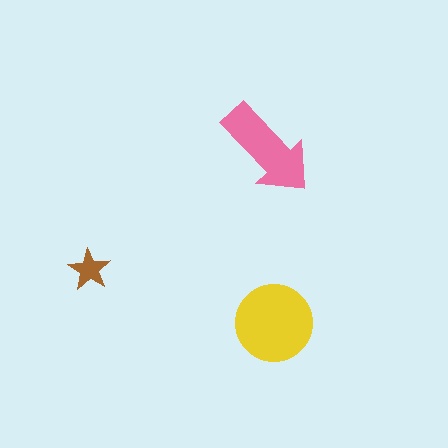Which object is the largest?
The yellow circle.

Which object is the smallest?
The brown star.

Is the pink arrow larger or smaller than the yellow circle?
Smaller.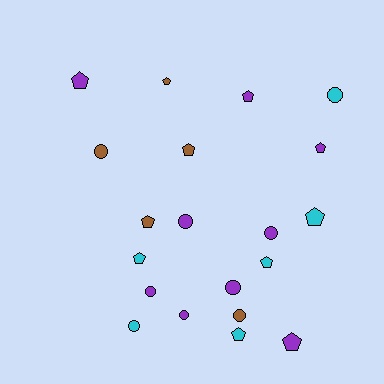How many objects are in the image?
There are 20 objects.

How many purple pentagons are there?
There are 4 purple pentagons.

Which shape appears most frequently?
Pentagon, with 11 objects.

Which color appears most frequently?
Purple, with 9 objects.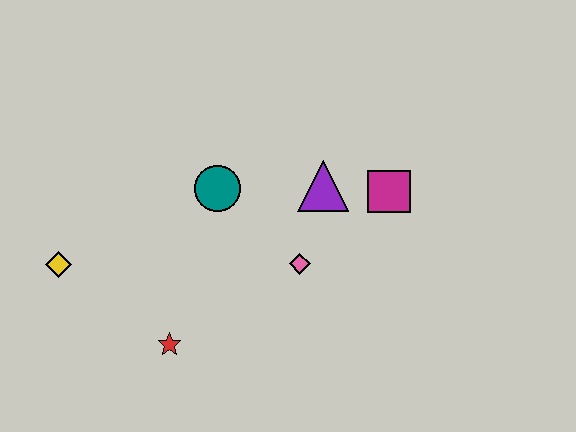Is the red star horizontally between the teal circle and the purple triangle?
No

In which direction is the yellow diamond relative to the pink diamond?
The yellow diamond is to the left of the pink diamond.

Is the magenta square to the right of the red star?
Yes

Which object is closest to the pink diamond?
The purple triangle is closest to the pink diamond.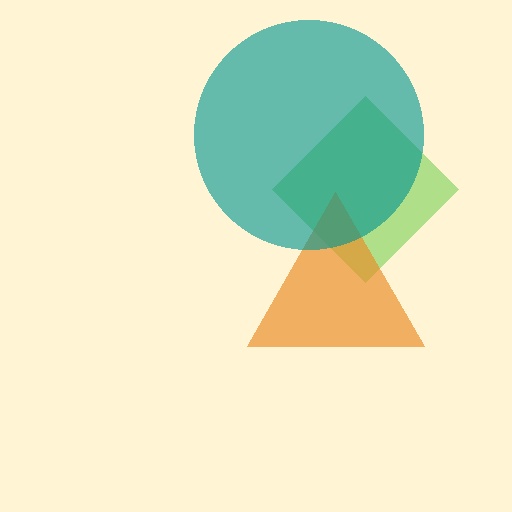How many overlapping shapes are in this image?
There are 3 overlapping shapes in the image.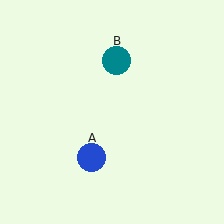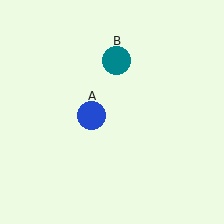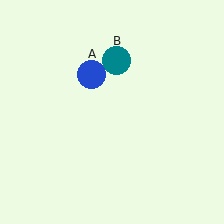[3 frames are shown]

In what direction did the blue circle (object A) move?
The blue circle (object A) moved up.